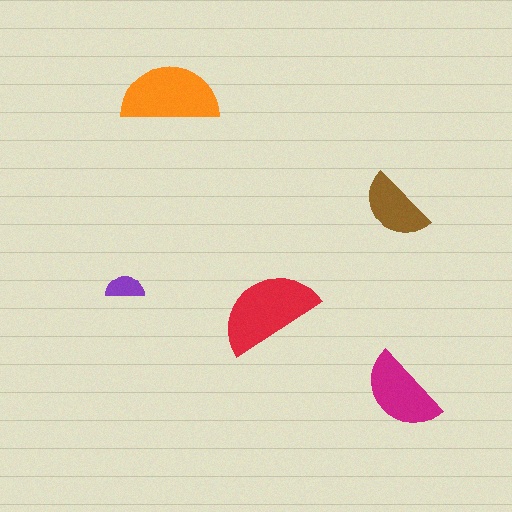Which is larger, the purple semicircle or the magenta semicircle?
The magenta one.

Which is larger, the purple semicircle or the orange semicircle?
The orange one.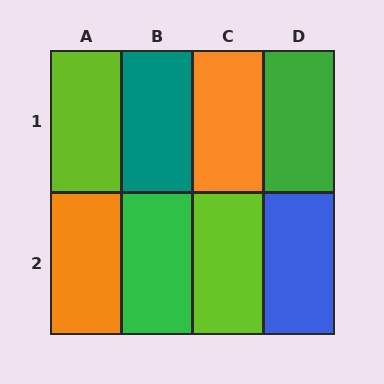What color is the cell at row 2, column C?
Lime.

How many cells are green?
2 cells are green.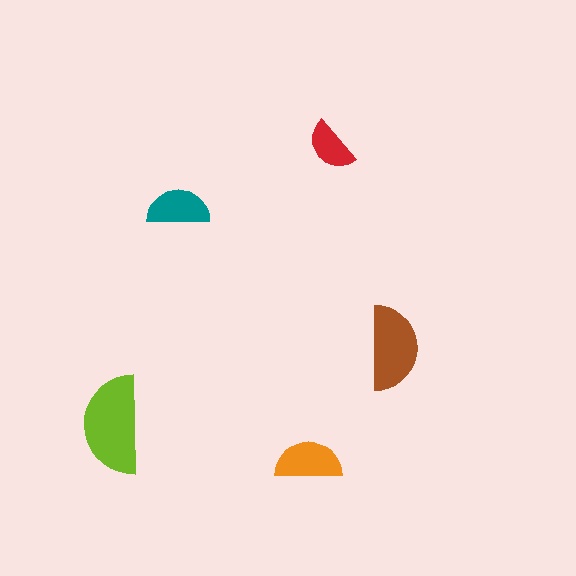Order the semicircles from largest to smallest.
the lime one, the brown one, the orange one, the teal one, the red one.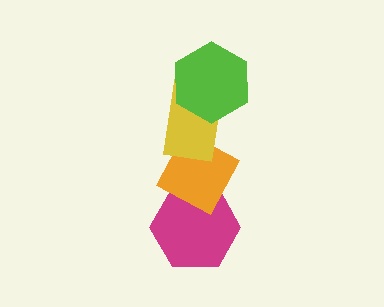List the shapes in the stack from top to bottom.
From top to bottom: the lime hexagon, the yellow rectangle, the orange diamond, the magenta hexagon.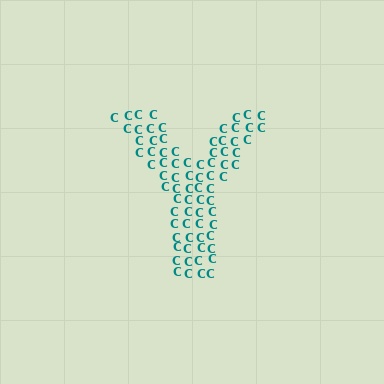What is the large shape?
The large shape is the letter Y.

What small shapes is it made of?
It is made of small letter C's.